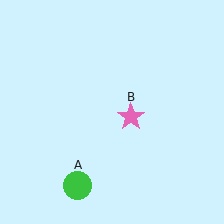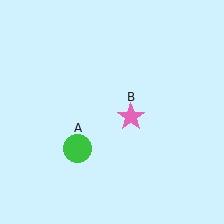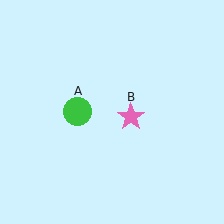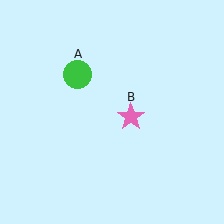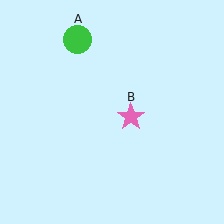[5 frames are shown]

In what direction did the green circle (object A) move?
The green circle (object A) moved up.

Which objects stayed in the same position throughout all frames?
Pink star (object B) remained stationary.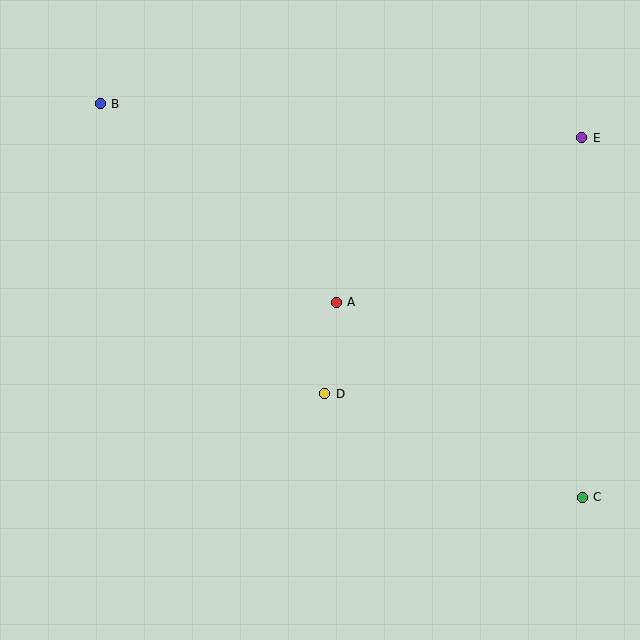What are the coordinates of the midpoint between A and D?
The midpoint between A and D is at (331, 348).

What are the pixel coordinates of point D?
Point D is at (325, 394).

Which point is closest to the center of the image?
Point A at (336, 303) is closest to the center.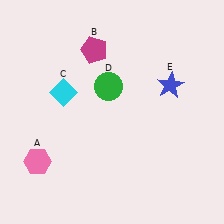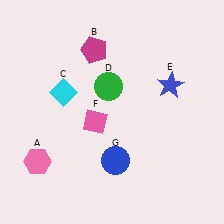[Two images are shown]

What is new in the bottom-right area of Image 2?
A blue circle (G) was added in the bottom-right area of Image 2.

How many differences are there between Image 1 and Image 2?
There are 2 differences between the two images.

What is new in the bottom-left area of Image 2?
A pink diamond (F) was added in the bottom-left area of Image 2.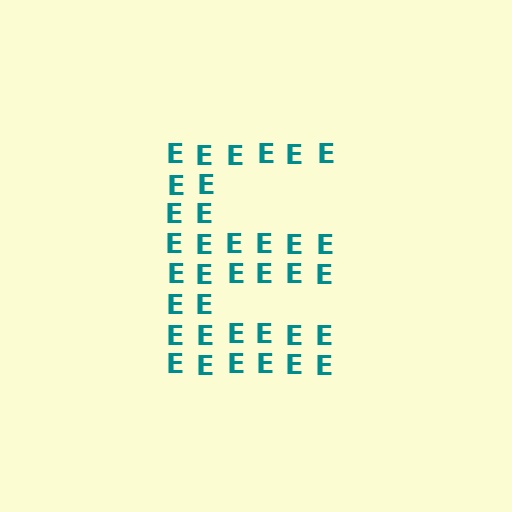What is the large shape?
The large shape is the letter E.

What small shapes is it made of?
It is made of small letter E's.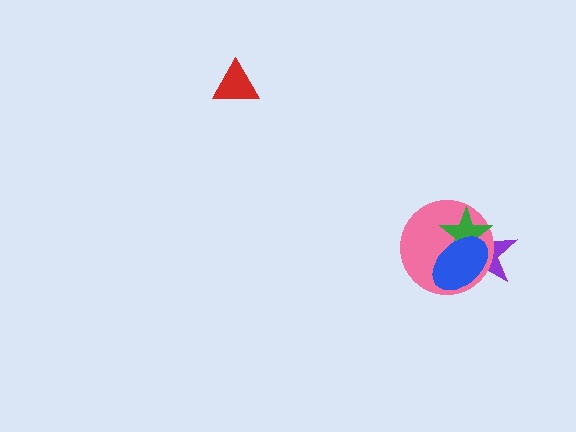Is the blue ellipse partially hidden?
No, no other shape covers it.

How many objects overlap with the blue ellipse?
3 objects overlap with the blue ellipse.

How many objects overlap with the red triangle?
0 objects overlap with the red triangle.